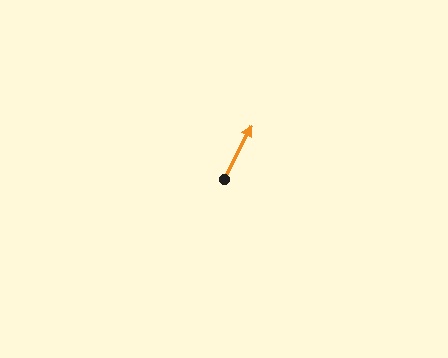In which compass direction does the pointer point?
Northeast.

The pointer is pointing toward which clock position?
Roughly 1 o'clock.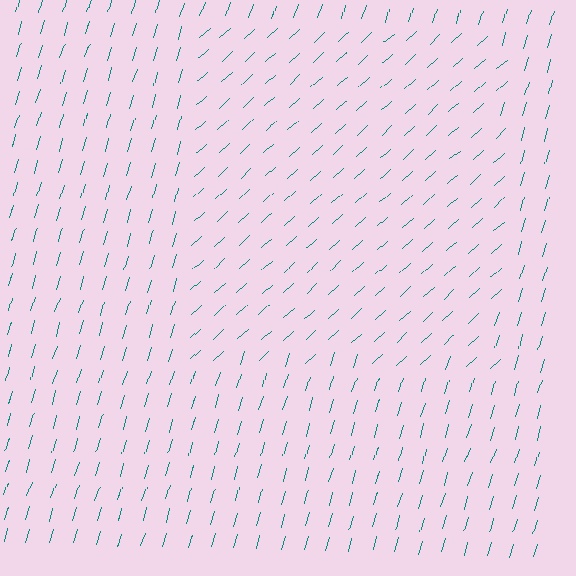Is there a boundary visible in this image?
Yes, there is a texture boundary formed by a change in line orientation.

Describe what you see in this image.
The image is filled with small teal line segments. A rectangle region in the image has lines oriented differently from the surrounding lines, creating a visible texture boundary.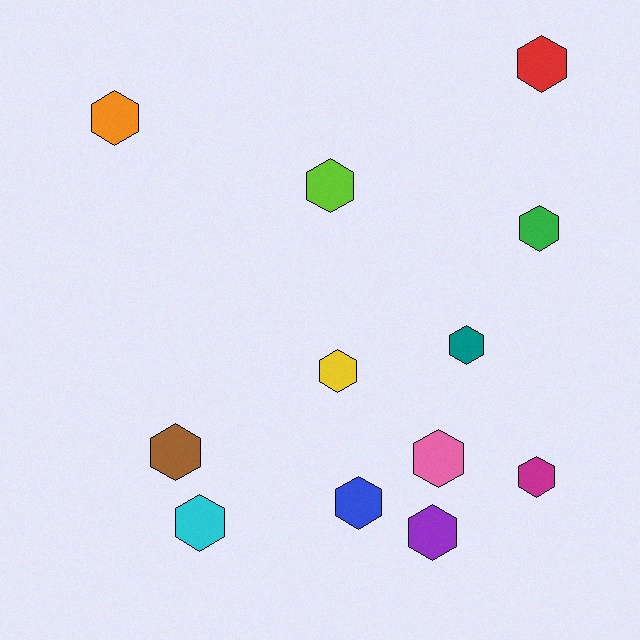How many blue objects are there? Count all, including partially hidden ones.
There is 1 blue object.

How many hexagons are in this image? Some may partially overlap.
There are 12 hexagons.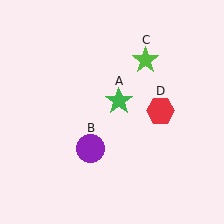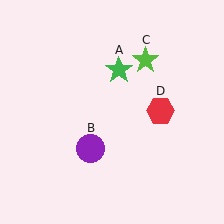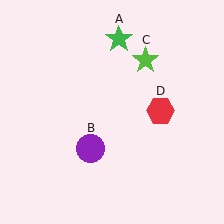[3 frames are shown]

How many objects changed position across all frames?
1 object changed position: green star (object A).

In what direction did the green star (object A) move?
The green star (object A) moved up.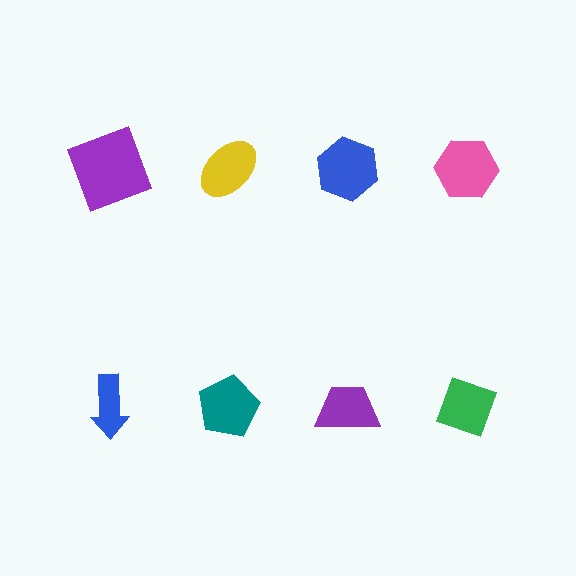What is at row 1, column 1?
A purple square.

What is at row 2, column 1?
A blue arrow.